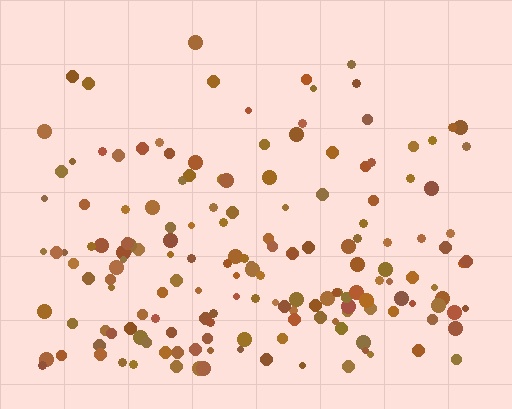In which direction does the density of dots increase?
From top to bottom, with the bottom side densest.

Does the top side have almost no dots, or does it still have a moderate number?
Still a moderate number, just noticeably fewer than the bottom.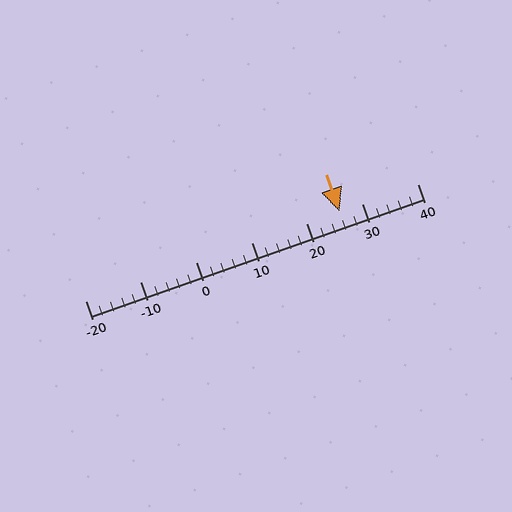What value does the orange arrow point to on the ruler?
The orange arrow points to approximately 26.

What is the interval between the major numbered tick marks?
The major tick marks are spaced 10 units apart.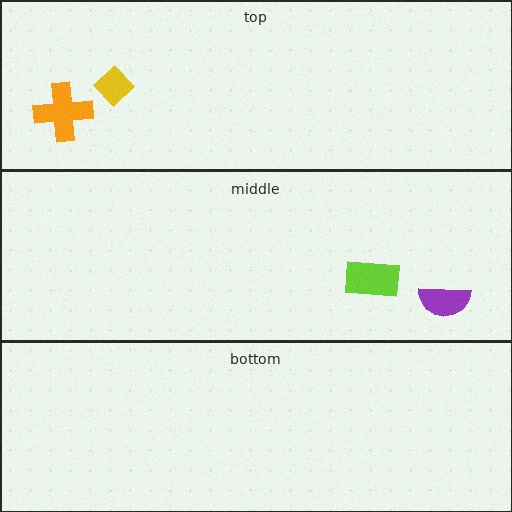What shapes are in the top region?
The orange cross, the yellow diamond.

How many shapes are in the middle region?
2.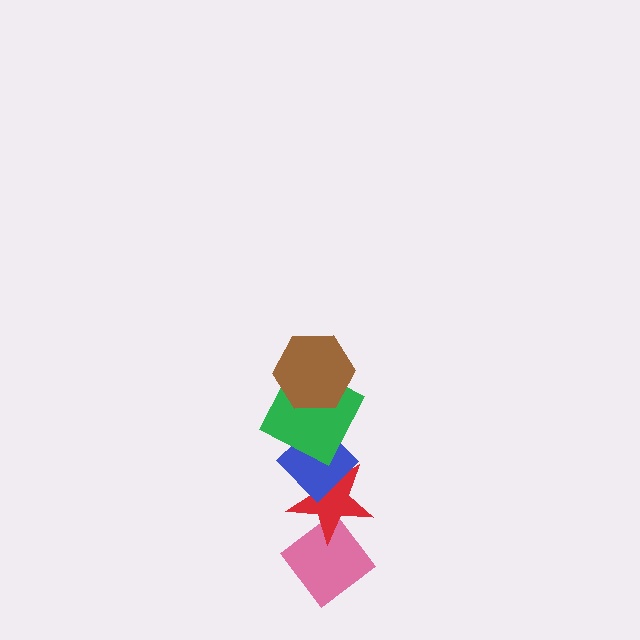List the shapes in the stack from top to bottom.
From top to bottom: the brown hexagon, the green square, the blue diamond, the red star, the pink diamond.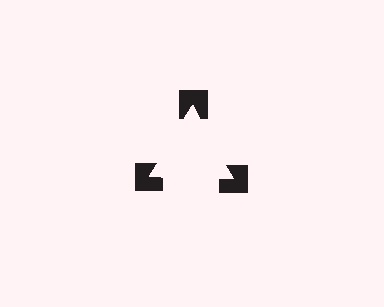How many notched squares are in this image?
There are 3 — one at each vertex of the illusory triangle.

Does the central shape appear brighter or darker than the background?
It typically appears slightly brighter than the background, even though no actual brightness change is drawn.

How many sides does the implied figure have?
3 sides.